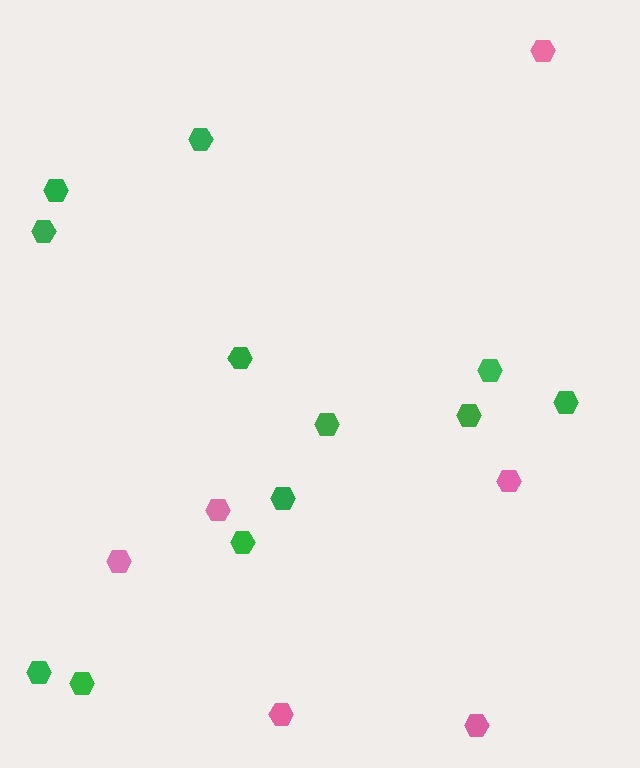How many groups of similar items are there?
There are 2 groups: one group of pink hexagons (6) and one group of green hexagons (12).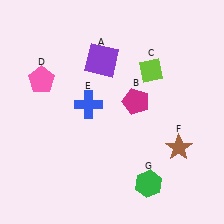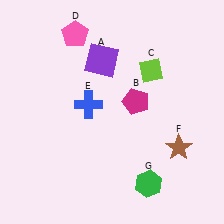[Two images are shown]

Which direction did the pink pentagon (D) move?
The pink pentagon (D) moved up.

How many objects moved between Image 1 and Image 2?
1 object moved between the two images.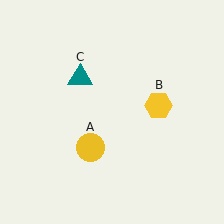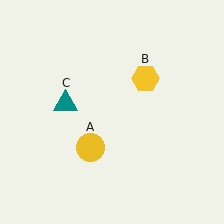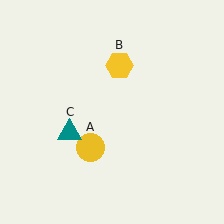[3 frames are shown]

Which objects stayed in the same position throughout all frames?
Yellow circle (object A) remained stationary.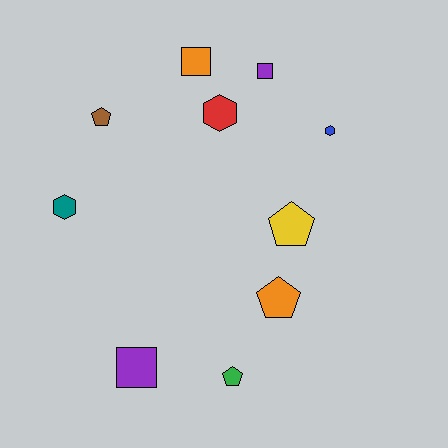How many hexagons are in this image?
There are 3 hexagons.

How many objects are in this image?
There are 10 objects.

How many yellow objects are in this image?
There is 1 yellow object.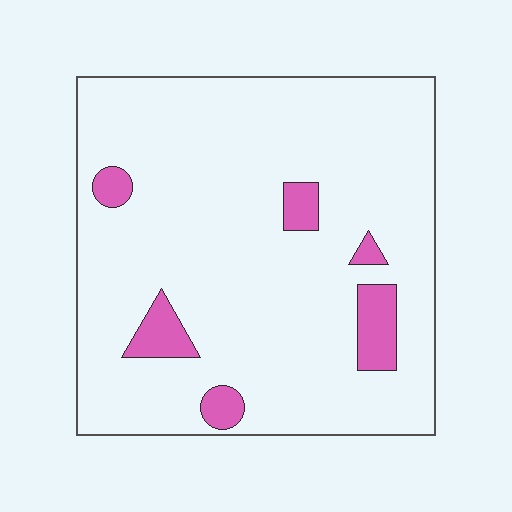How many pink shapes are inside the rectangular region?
6.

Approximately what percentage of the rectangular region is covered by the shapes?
Approximately 10%.